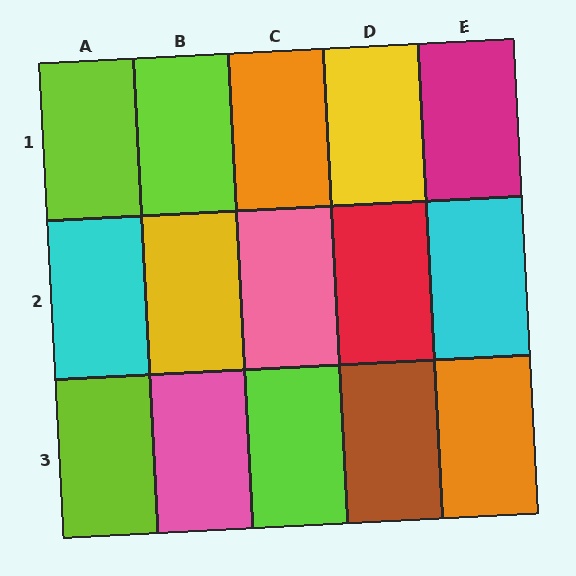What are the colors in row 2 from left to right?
Cyan, yellow, pink, red, cyan.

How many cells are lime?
4 cells are lime.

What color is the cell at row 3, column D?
Brown.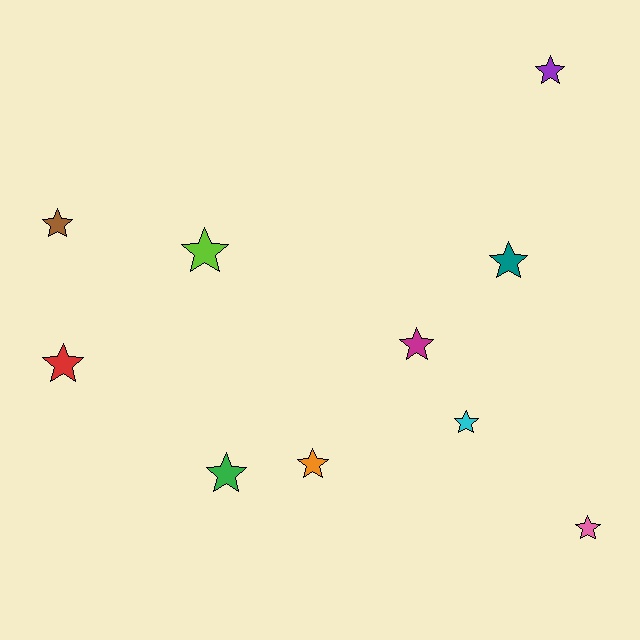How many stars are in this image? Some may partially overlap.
There are 10 stars.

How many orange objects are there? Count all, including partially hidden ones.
There is 1 orange object.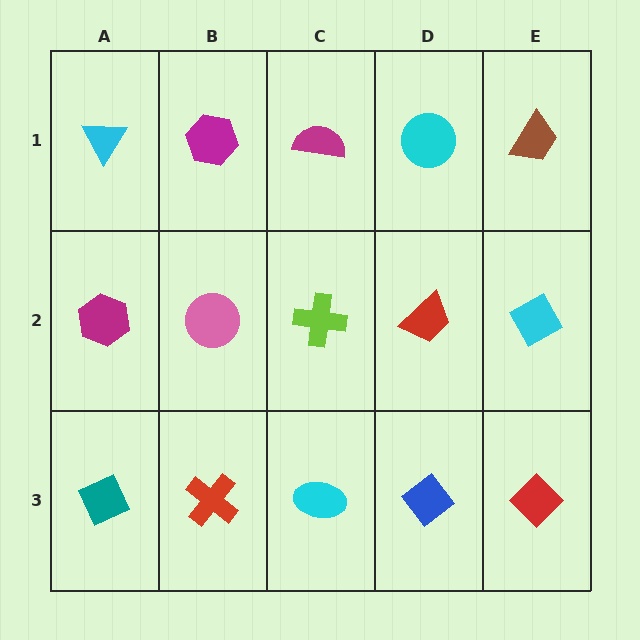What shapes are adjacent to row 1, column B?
A pink circle (row 2, column B), a cyan triangle (row 1, column A), a magenta semicircle (row 1, column C).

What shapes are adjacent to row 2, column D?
A cyan circle (row 1, column D), a blue diamond (row 3, column D), a lime cross (row 2, column C), a cyan diamond (row 2, column E).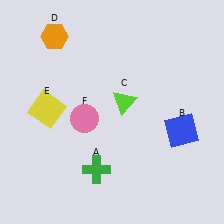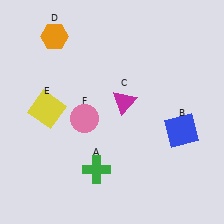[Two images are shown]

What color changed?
The triangle (C) changed from lime in Image 1 to magenta in Image 2.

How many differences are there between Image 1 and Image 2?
There is 1 difference between the two images.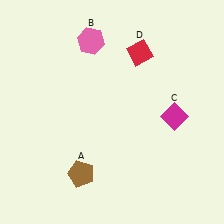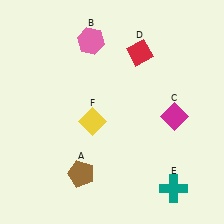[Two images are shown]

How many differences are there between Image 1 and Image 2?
There are 2 differences between the two images.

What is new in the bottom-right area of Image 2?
A teal cross (E) was added in the bottom-right area of Image 2.